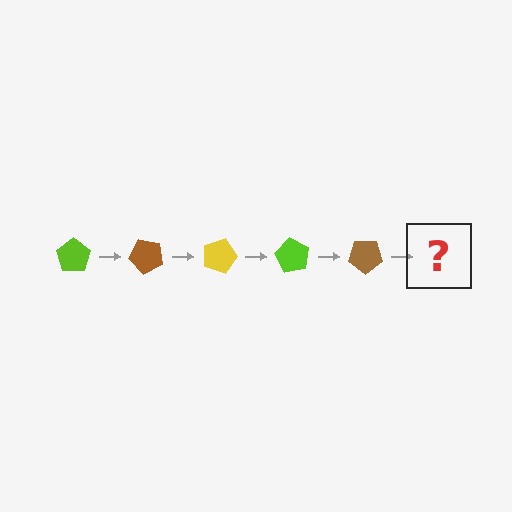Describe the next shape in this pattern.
It should be a yellow pentagon, rotated 225 degrees from the start.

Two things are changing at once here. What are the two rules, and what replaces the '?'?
The two rules are that it rotates 45 degrees each step and the color cycles through lime, brown, and yellow. The '?' should be a yellow pentagon, rotated 225 degrees from the start.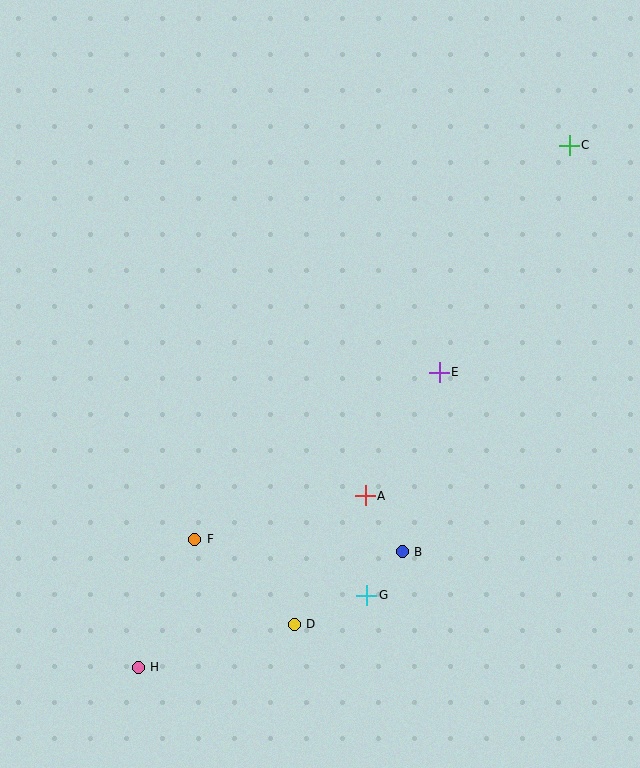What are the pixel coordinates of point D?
Point D is at (294, 624).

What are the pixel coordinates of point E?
Point E is at (439, 372).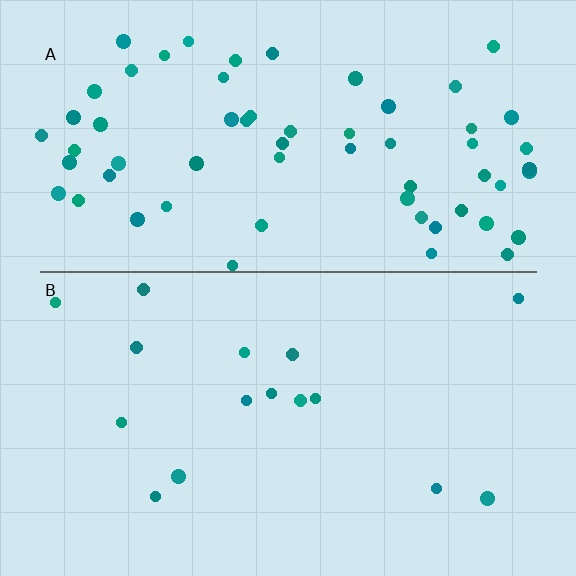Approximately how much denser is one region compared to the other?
Approximately 4.0× — region A over region B.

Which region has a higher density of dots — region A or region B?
A (the top).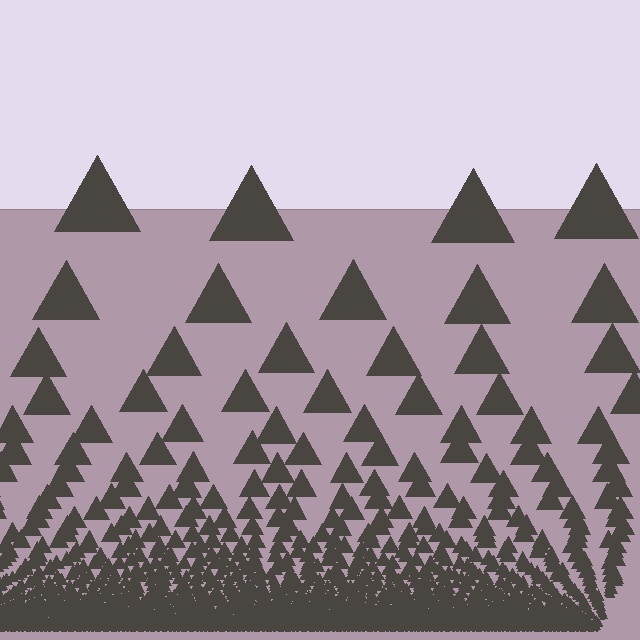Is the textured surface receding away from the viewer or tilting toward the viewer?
The surface appears to tilt toward the viewer. Texture elements get larger and sparser toward the top.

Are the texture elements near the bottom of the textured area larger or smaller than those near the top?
Smaller. The gradient is inverted — elements near the bottom are smaller and denser.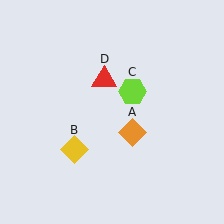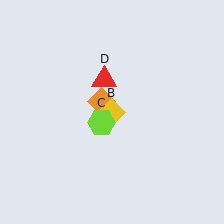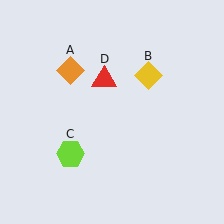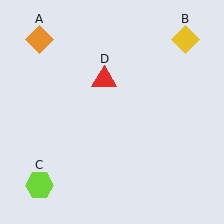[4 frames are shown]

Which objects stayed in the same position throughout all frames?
Red triangle (object D) remained stationary.